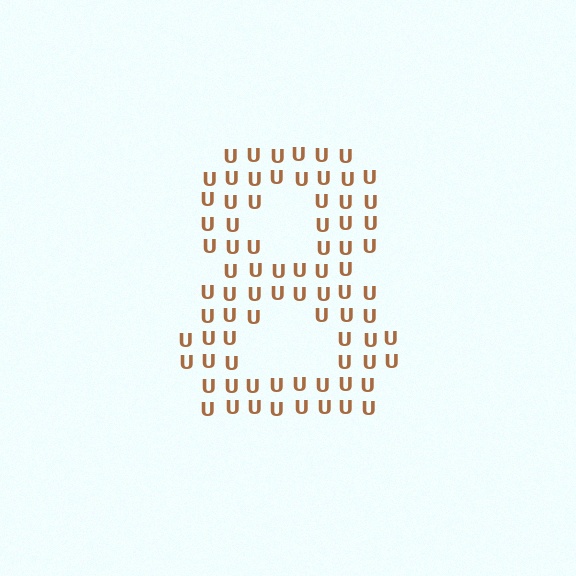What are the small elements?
The small elements are letter U's.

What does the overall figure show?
The overall figure shows the digit 8.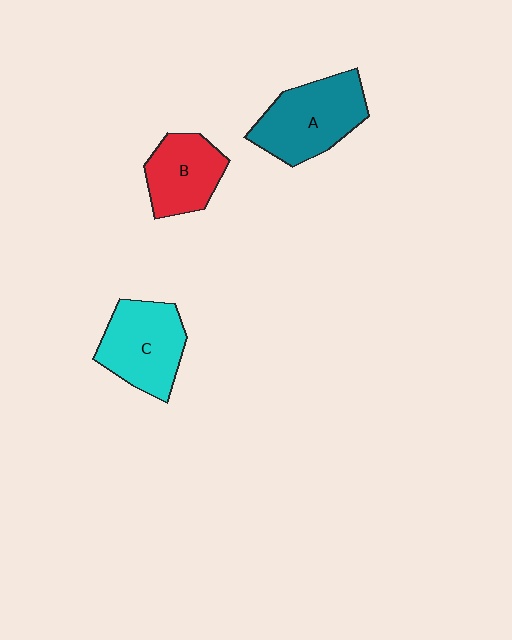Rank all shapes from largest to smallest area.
From largest to smallest: A (teal), C (cyan), B (red).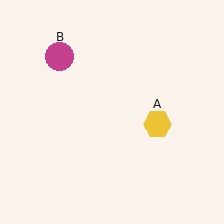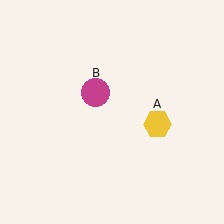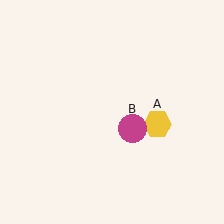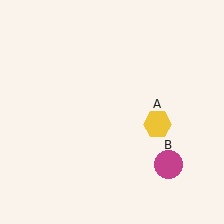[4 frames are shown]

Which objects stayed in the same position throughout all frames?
Yellow hexagon (object A) remained stationary.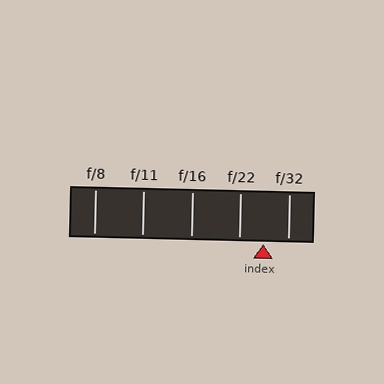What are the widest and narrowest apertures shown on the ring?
The widest aperture shown is f/8 and the narrowest is f/32.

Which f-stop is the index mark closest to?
The index mark is closest to f/22.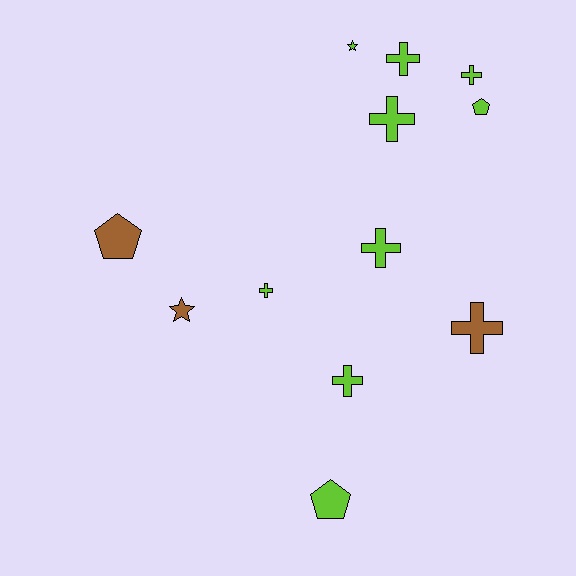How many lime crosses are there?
There are 6 lime crosses.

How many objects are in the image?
There are 12 objects.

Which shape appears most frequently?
Cross, with 7 objects.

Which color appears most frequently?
Lime, with 9 objects.